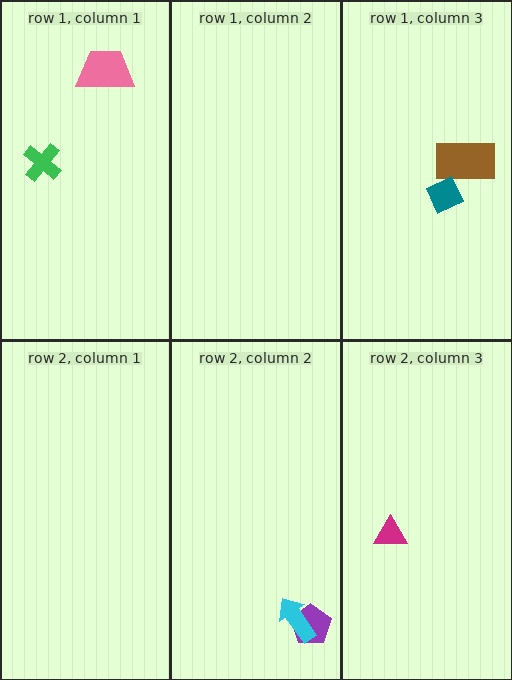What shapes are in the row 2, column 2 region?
The purple pentagon, the cyan arrow.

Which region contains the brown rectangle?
The row 1, column 3 region.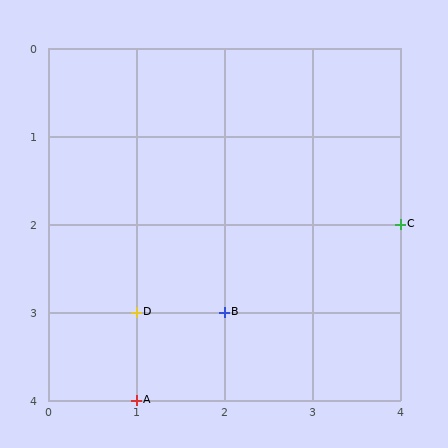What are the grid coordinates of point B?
Point B is at grid coordinates (2, 3).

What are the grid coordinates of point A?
Point A is at grid coordinates (1, 4).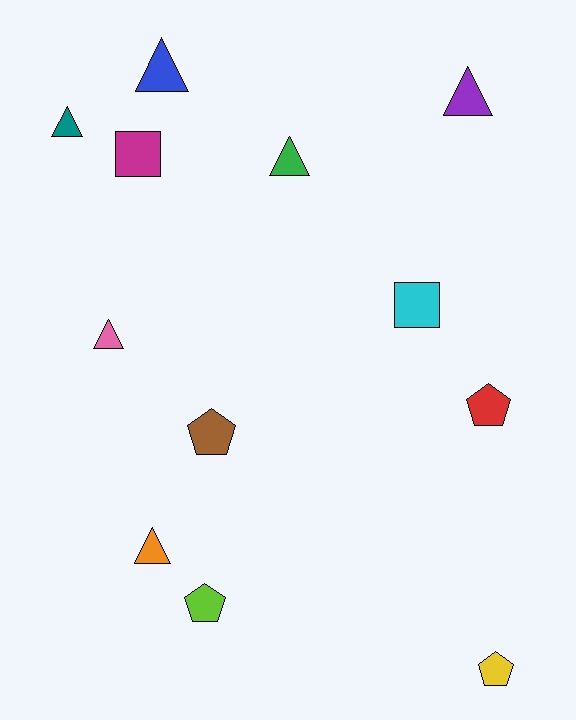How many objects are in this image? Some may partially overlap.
There are 12 objects.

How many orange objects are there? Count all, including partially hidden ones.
There is 1 orange object.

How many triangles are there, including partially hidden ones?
There are 6 triangles.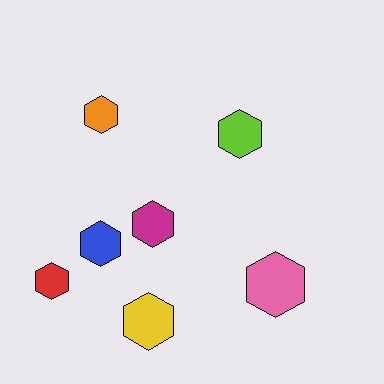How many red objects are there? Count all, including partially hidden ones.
There is 1 red object.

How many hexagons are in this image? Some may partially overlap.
There are 7 hexagons.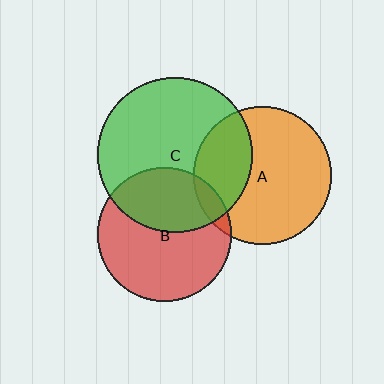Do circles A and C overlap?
Yes.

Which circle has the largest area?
Circle C (green).